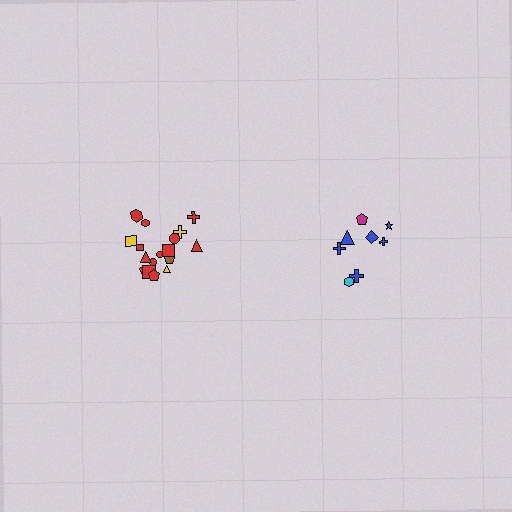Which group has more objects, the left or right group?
The left group.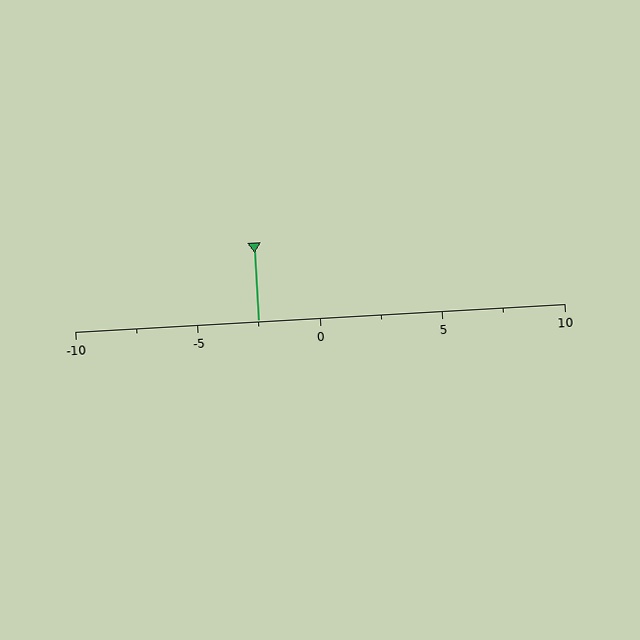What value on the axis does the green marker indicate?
The marker indicates approximately -2.5.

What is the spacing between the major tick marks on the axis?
The major ticks are spaced 5 apart.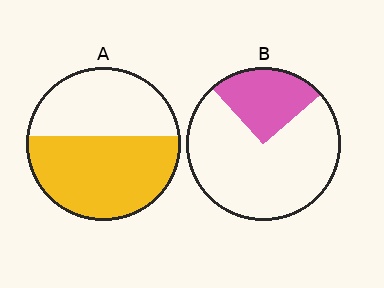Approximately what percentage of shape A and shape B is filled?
A is approximately 55% and B is approximately 25%.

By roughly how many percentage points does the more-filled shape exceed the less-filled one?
By roughly 30 percentage points (A over B).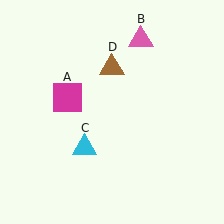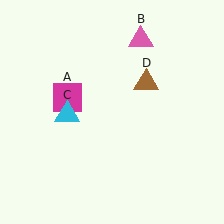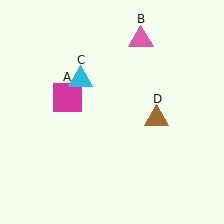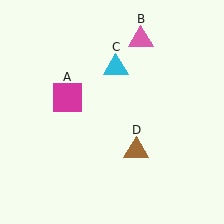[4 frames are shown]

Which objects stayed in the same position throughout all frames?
Magenta square (object A) and pink triangle (object B) remained stationary.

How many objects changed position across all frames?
2 objects changed position: cyan triangle (object C), brown triangle (object D).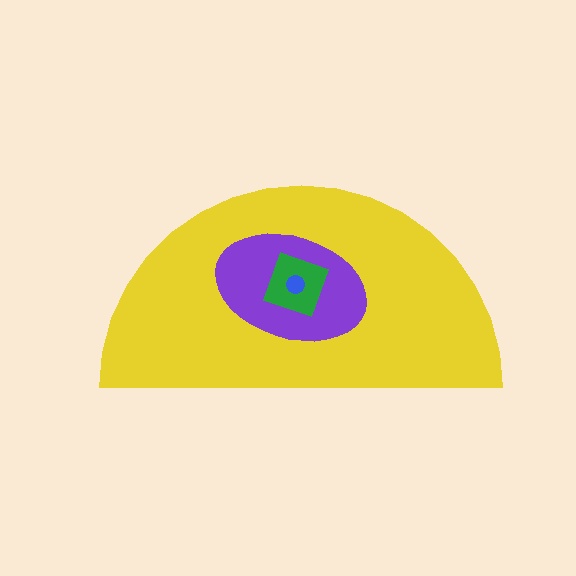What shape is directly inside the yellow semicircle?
The purple ellipse.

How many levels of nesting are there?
4.